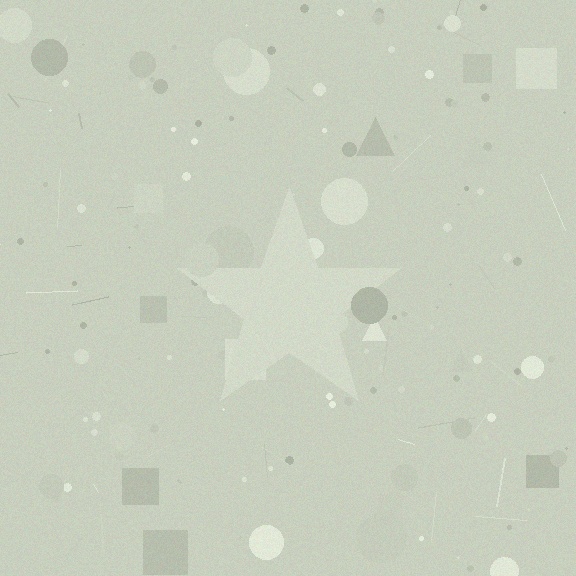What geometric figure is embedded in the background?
A star is embedded in the background.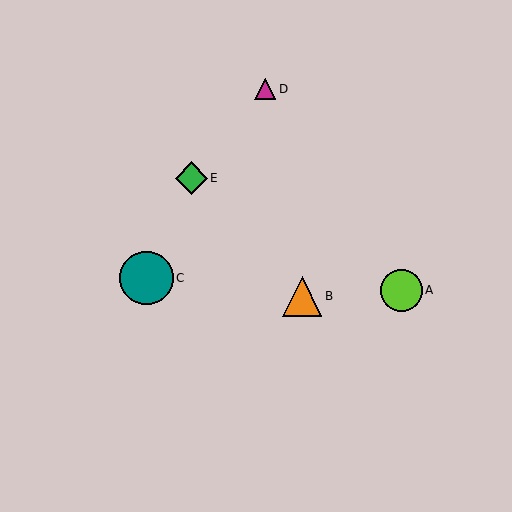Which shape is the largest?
The teal circle (labeled C) is the largest.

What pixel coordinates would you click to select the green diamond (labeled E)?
Click at (191, 178) to select the green diamond E.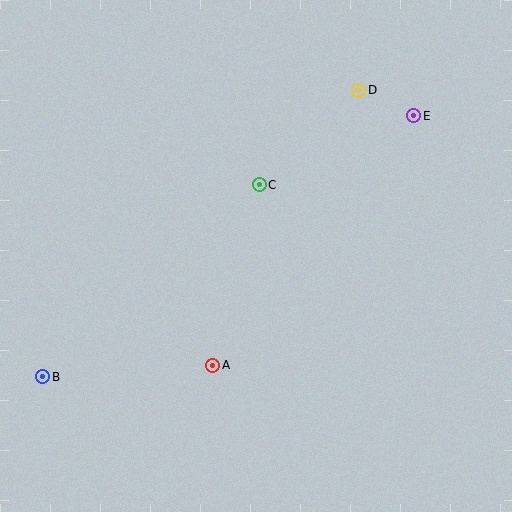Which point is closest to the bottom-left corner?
Point B is closest to the bottom-left corner.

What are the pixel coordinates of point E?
Point E is at (414, 116).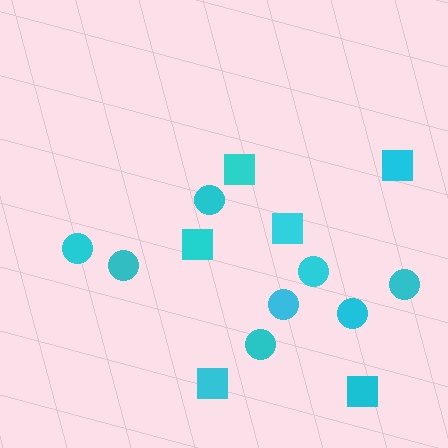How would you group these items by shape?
There are 2 groups: one group of squares (6) and one group of circles (8).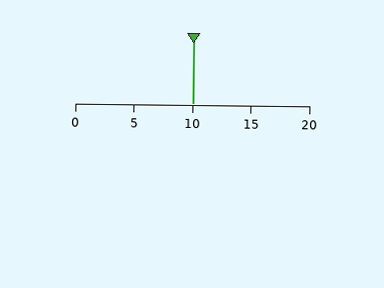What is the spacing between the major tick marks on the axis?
The major ticks are spaced 5 apart.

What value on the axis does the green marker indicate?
The marker indicates approximately 10.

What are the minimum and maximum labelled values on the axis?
The axis runs from 0 to 20.